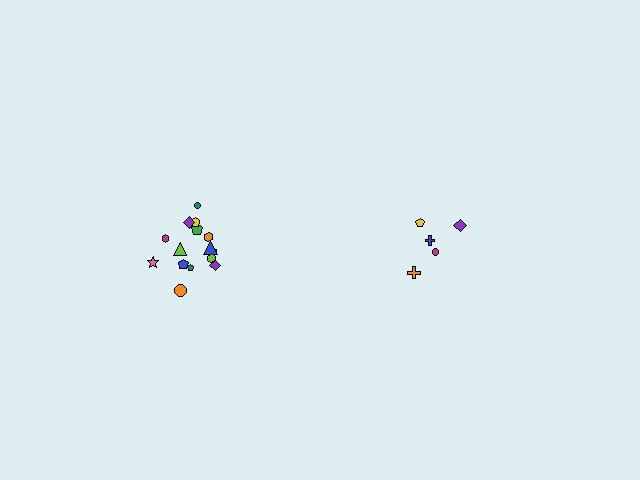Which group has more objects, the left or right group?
The left group.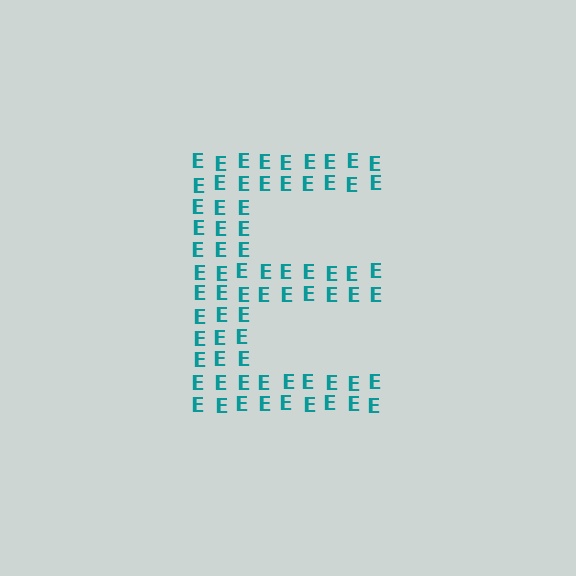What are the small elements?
The small elements are letter E's.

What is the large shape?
The large shape is the letter E.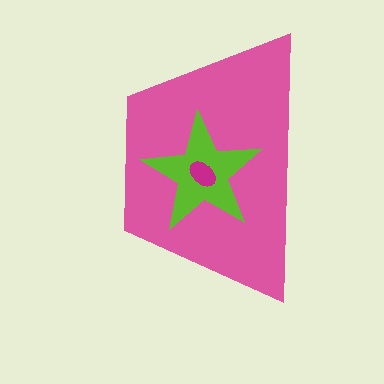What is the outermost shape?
The pink trapezoid.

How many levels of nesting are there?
3.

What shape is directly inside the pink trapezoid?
The lime star.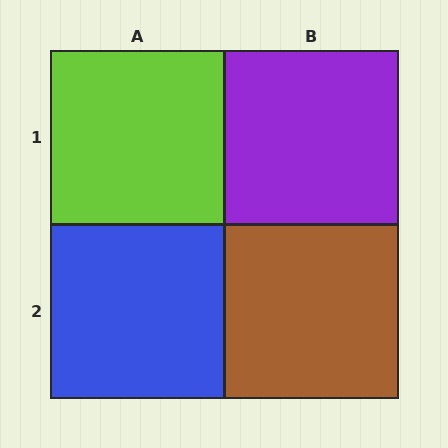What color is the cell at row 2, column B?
Brown.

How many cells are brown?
1 cell is brown.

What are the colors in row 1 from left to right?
Lime, purple.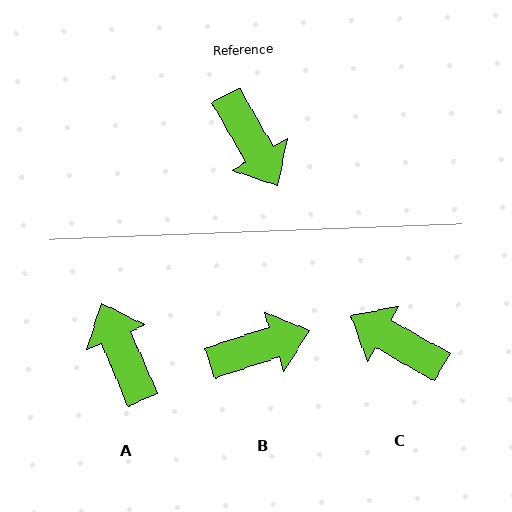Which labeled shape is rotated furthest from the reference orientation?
A, about 173 degrees away.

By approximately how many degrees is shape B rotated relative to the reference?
Approximately 78 degrees counter-clockwise.